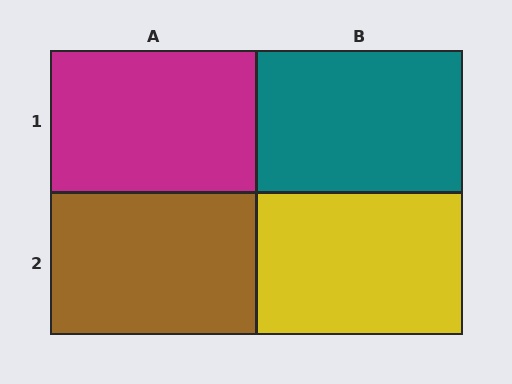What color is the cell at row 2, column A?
Brown.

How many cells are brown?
1 cell is brown.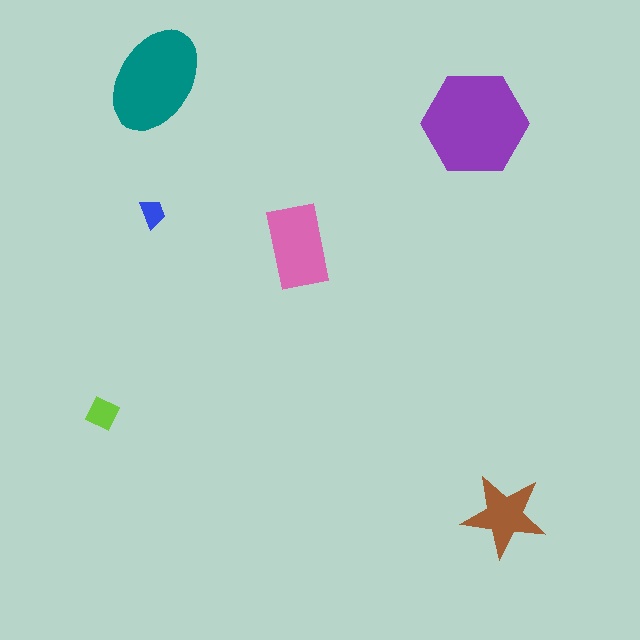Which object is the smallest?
The blue trapezoid.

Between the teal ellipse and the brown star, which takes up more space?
The teal ellipse.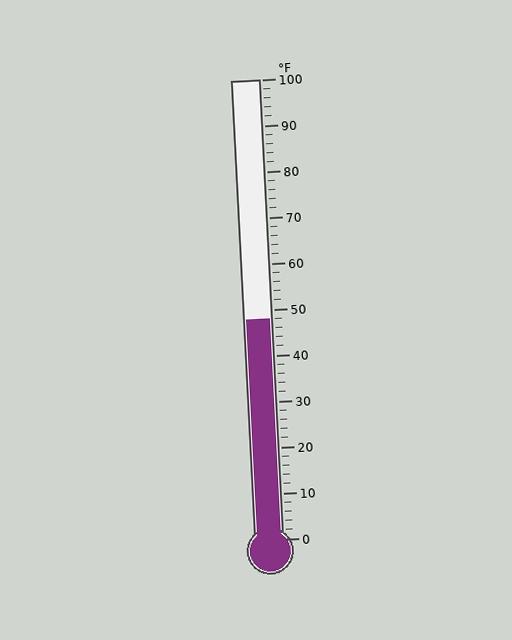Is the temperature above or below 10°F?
The temperature is above 10°F.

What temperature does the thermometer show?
The thermometer shows approximately 48°F.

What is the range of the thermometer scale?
The thermometer scale ranges from 0°F to 100°F.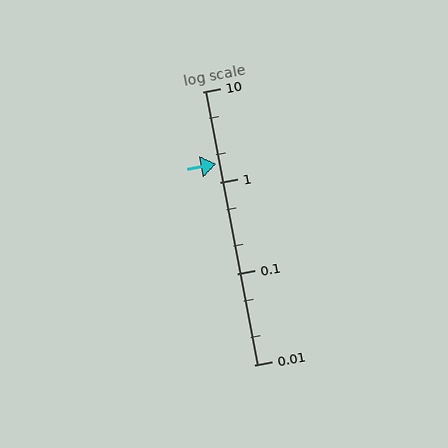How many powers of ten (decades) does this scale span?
The scale spans 3 decades, from 0.01 to 10.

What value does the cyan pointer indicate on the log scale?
The pointer indicates approximately 1.6.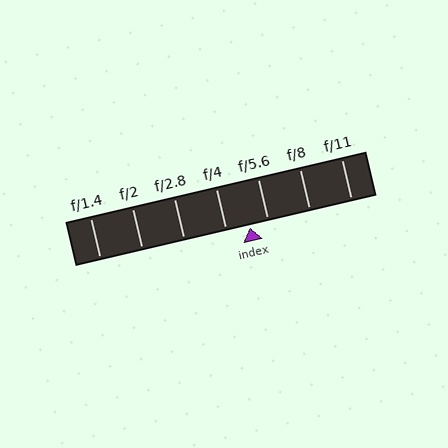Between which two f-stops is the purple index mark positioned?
The index mark is between f/4 and f/5.6.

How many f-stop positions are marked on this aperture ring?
There are 7 f-stop positions marked.